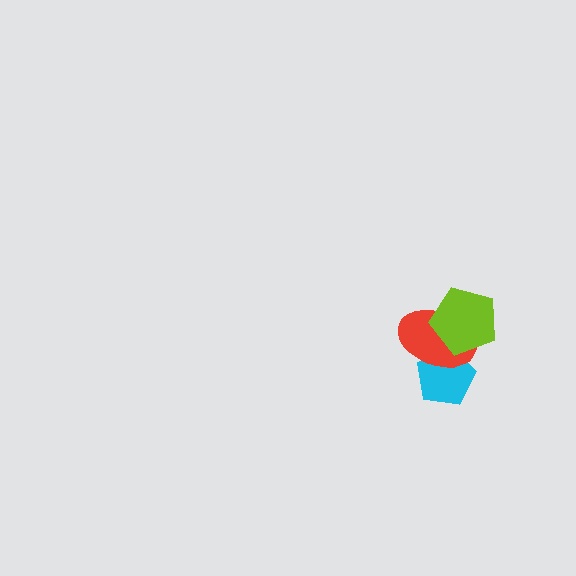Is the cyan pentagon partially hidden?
Yes, it is partially covered by another shape.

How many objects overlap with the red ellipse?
2 objects overlap with the red ellipse.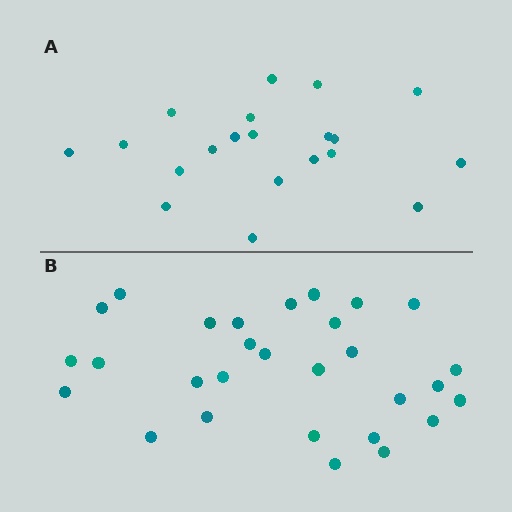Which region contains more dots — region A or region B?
Region B (the bottom region) has more dots.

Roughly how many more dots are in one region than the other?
Region B has roughly 8 or so more dots than region A.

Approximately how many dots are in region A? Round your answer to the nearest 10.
About 20 dots.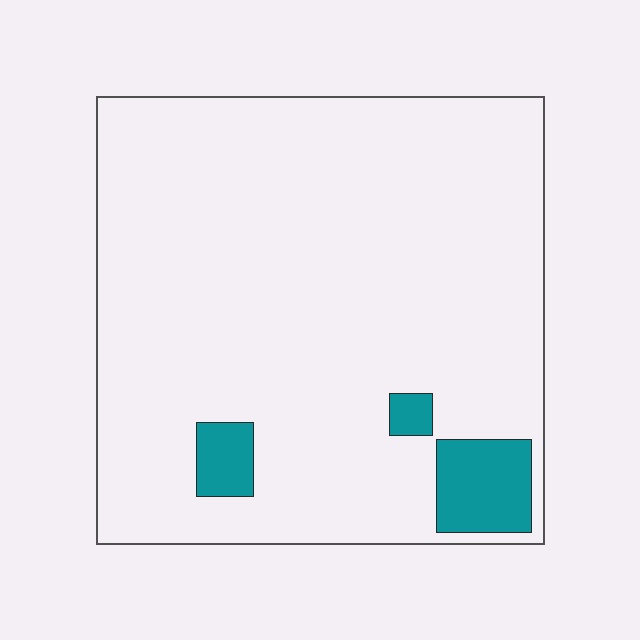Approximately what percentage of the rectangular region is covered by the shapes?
Approximately 10%.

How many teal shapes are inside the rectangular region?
3.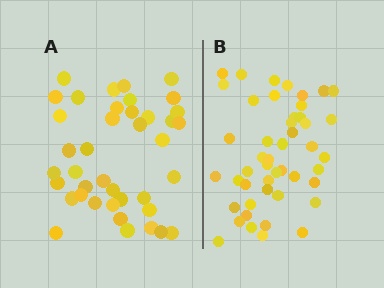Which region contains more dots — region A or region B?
Region B (the right region) has more dots.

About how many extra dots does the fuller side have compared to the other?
Region B has roughly 8 or so more dots than region A.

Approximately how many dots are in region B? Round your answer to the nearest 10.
About 50 dots. (The exact count is 47, which rounds to 50.)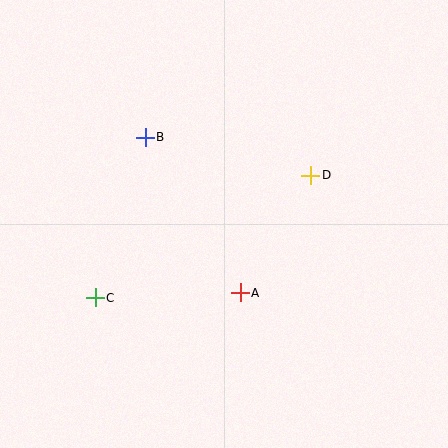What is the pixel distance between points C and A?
The distance between C and A is 145 pixels.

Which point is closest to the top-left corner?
Point B is closest to the top-left corner.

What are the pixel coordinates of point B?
Point B is at (145, 137).